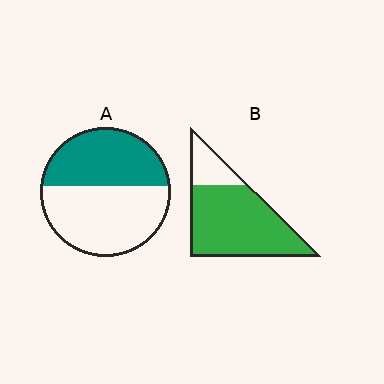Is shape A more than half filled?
No.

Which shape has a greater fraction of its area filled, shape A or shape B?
Shape B.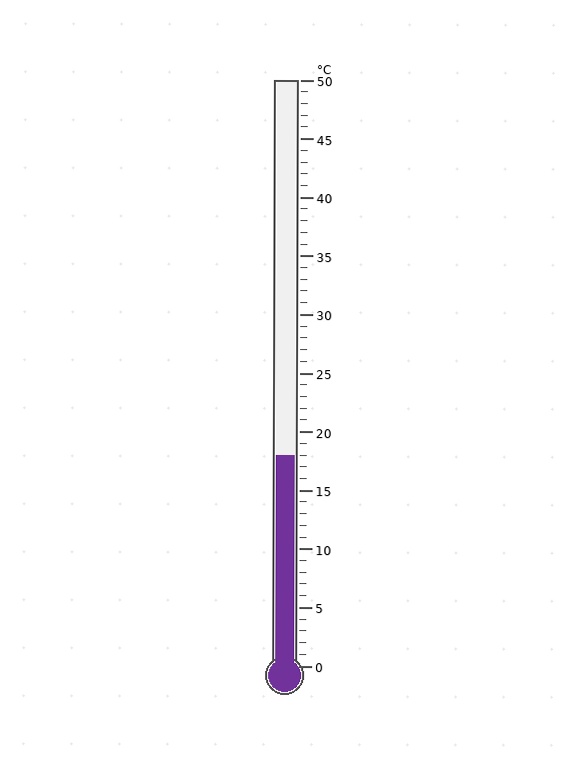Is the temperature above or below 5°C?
The temperature is above 5°C.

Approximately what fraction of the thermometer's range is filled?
The thermometer is filled to approximately 35% of its range.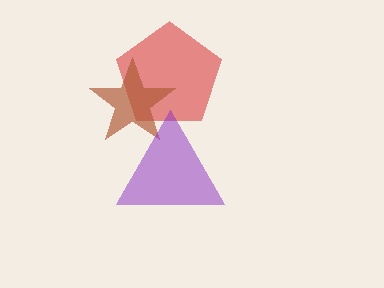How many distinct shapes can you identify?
There are 3 distinct shapes: a red pentagon, a brown star, a purple triangle.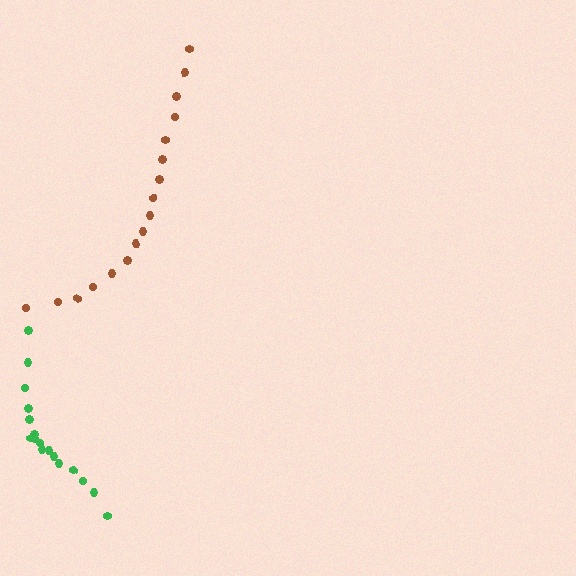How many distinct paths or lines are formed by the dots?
There are 2 distinct paths.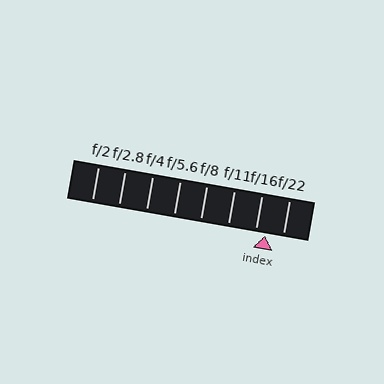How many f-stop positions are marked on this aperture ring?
There are 8 f-stop positions marked.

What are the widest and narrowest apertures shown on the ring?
The widest aperture shown is f/2 and the narrowest is f/22.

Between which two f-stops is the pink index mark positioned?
The index mark is between f/16 and f/22.